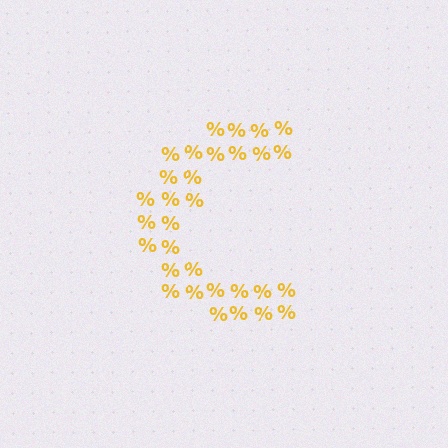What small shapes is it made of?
It is made of small percent signs.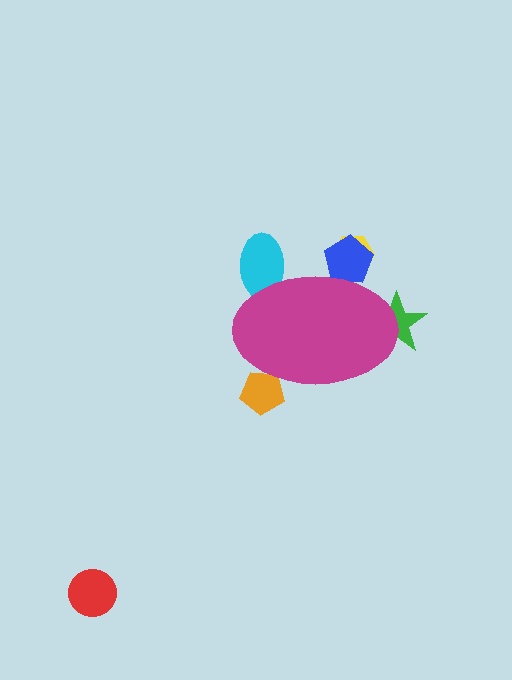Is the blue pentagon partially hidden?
Yes, the blue pentagon is partially hidden behind the magenta ellipse.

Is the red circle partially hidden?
No, the red circle is fully visible.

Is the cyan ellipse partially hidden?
Yes, the cyan ellipse is partially hidden behind the magenta ellipse.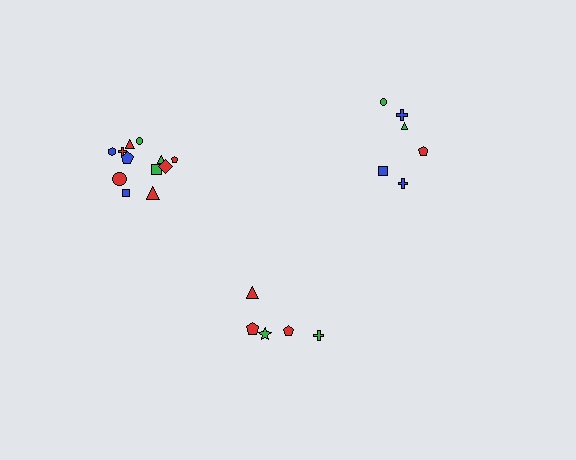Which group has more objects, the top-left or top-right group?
The top-left group.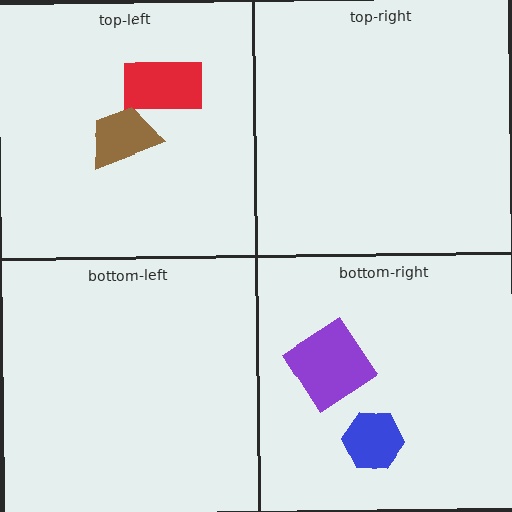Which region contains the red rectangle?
The top-left region.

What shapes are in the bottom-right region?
The purple diamond, the blue hexagon.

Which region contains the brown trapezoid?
The top-left region.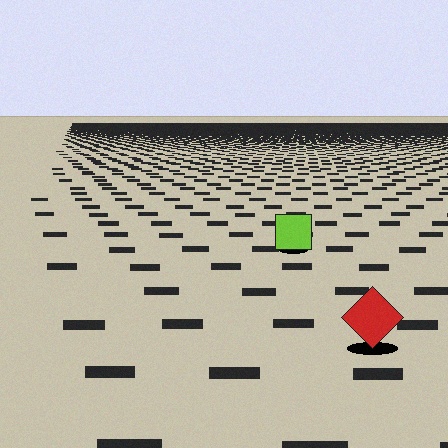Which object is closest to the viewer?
The red diamond is closest. The texture marks near it are larger and more spread out.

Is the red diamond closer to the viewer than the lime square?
Yes. The red diamond is closer — you can tell from the texture gradient: the ground texture is coarser near it.